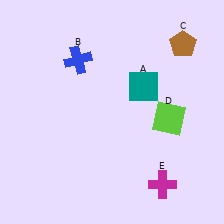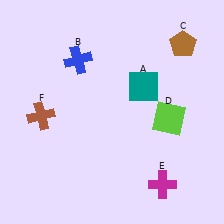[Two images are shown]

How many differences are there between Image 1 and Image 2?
There is 1 difference between the two images.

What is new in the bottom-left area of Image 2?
A brown cross (F) was added in the bottom-left area of Image 2.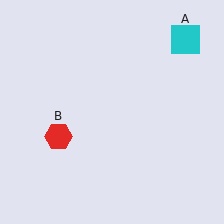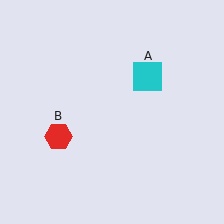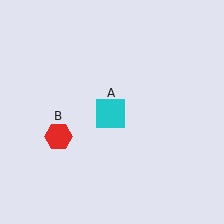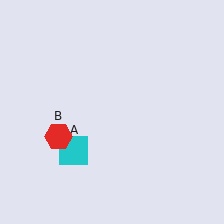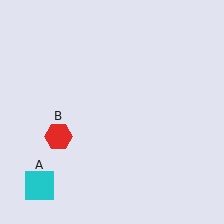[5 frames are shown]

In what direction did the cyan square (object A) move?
The cyan square (object A) moved down and to the left.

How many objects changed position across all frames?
1 object changed position: cyan square (object A).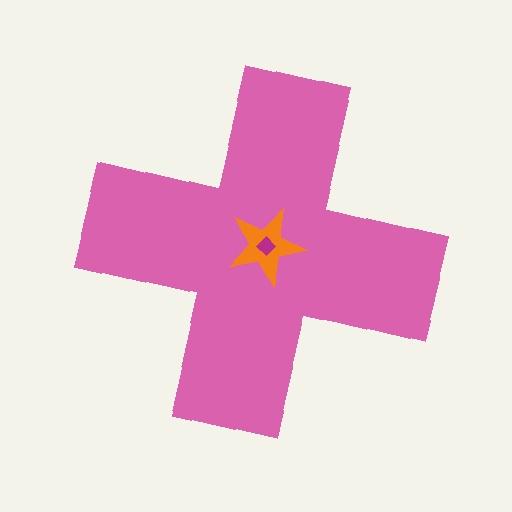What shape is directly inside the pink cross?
The orange star.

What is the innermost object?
The magenta diamond.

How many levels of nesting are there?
3.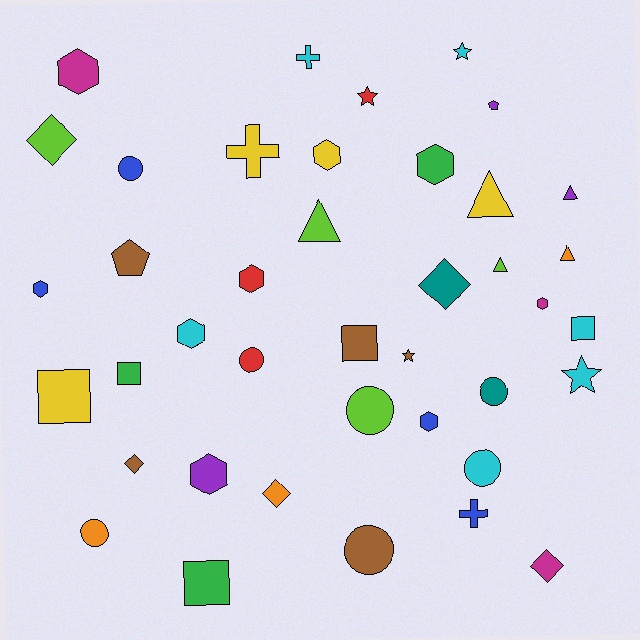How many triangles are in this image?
There are 5 triangles.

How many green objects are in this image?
There are 3 green objects.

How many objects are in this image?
There are 40 objects.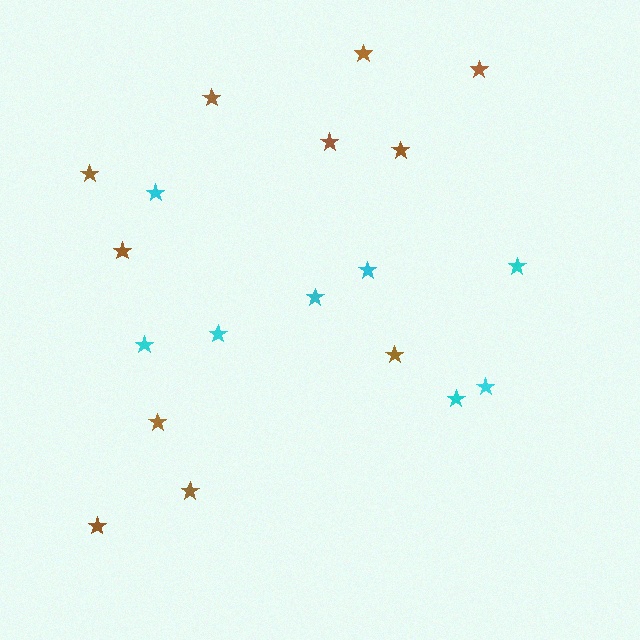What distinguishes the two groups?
There are 2 groups: one group of brown stars (11) and one group of cyan stars (8).